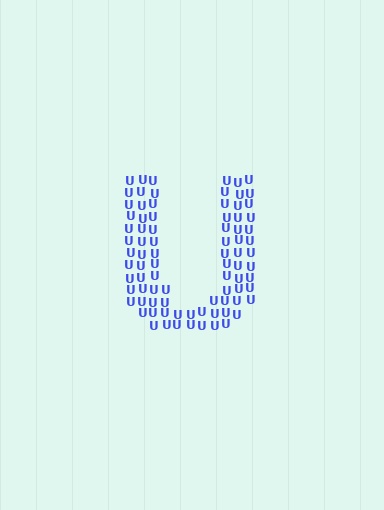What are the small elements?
The small elements are letter U's.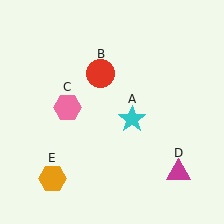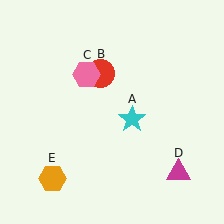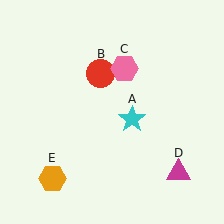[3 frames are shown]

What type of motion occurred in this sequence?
The pink hexagon (object C) rotated clockwise around the center of the scene.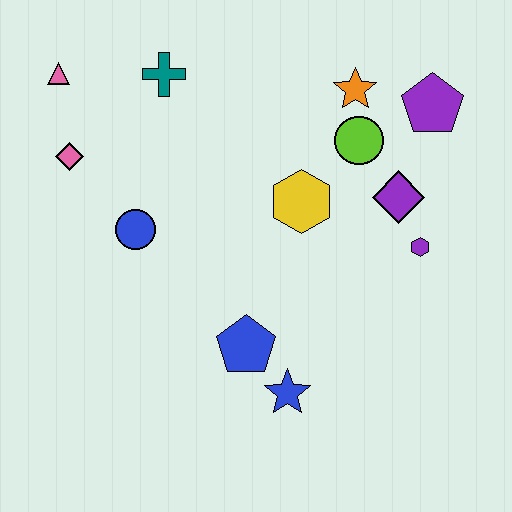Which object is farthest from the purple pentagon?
The pink triangle is farthest from the purple pentagon.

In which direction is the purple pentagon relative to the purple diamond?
The purple pentagon is above the purple diamond.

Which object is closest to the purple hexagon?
The purple diamond is closest to the purple hexagon.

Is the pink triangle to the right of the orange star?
No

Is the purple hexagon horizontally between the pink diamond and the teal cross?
No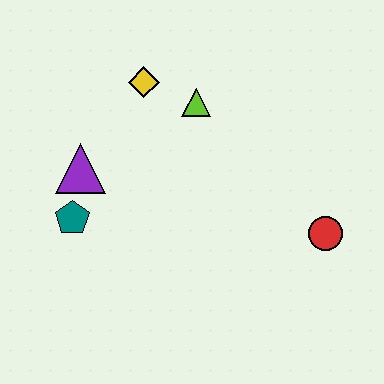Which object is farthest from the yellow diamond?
The red circle is farthest from the yellow diamond.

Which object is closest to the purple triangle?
The teal pentagon is closest to the purple triangle.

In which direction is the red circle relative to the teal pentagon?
The red circle is to the right of the teal pentagon.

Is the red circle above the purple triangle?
No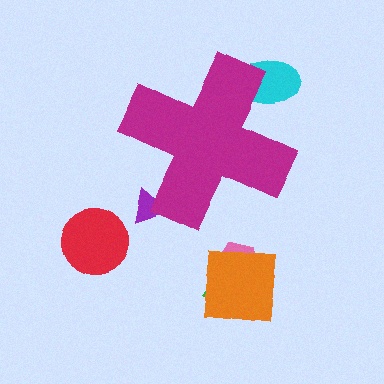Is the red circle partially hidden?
No, the red circle is fully visible.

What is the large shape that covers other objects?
A magenta cross.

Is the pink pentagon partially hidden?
No, the pink pentagon is fully visible.